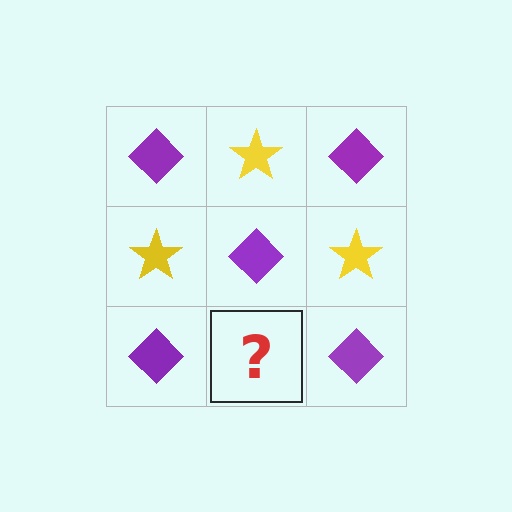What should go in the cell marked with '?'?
The missing cell should contain a yellow star.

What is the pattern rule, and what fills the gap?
The rule is that it alternates purple diamond and yellow star in a checkerboard pattern. The gap should be filled with a yellow star.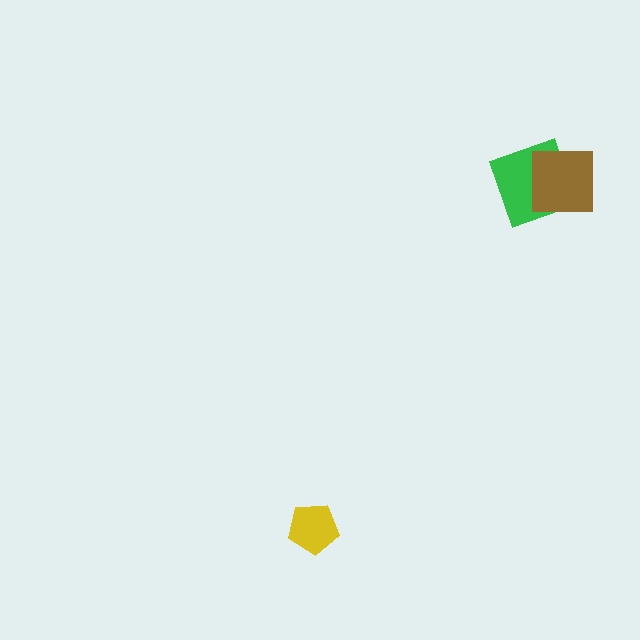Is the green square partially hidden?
Yes, it is partially covered by another shape.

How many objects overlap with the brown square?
1 object overlaps with the brown square.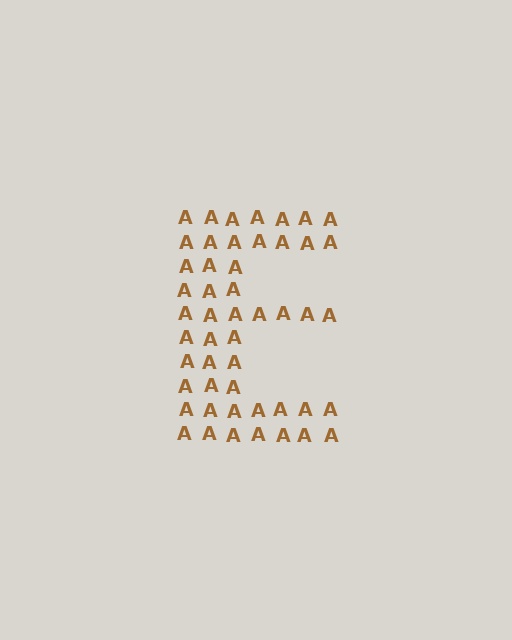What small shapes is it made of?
It is made of small letter A's.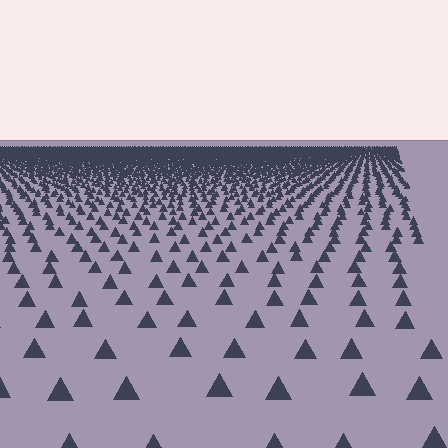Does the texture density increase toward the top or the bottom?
Density increases toward the top.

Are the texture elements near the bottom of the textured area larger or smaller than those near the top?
Larger. Near the bottom, elements are closer to the viewer and appear at a bigger on-screen size.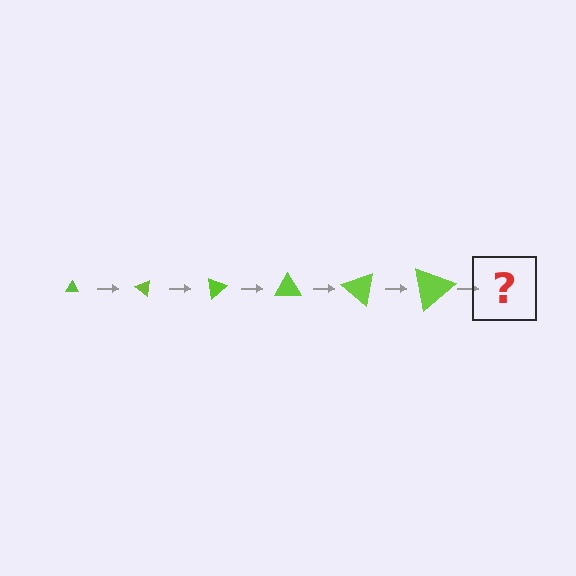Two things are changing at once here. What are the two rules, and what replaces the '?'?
The two rules are that the triangle grows larger each step and it rotates 40 degrees each step. The '?' should be a triangle, larger than the previous one and rotated 240 degrees from the start.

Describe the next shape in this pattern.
It should be a triangle, larger than the previous one and rotated 240 degrees from the start.